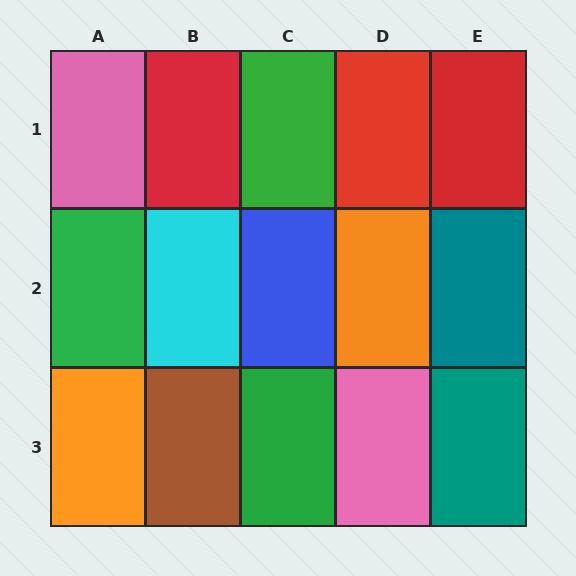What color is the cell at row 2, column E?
Teal.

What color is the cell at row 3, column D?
Pink.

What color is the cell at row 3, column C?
Green.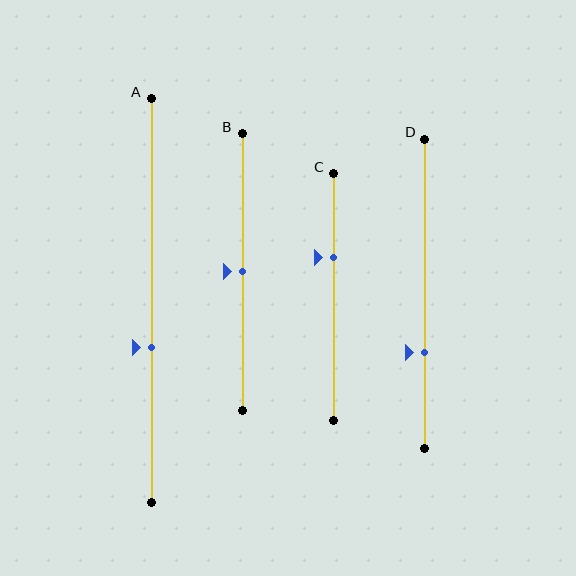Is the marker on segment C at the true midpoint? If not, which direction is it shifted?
No, the marker on segment C is shifted upward by about 16% of the segment length.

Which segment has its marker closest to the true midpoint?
Segment B has its marker closest to the true midpoint.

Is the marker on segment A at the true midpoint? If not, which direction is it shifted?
No, the marker on segment A is shifted downward by about 12% of the segment length.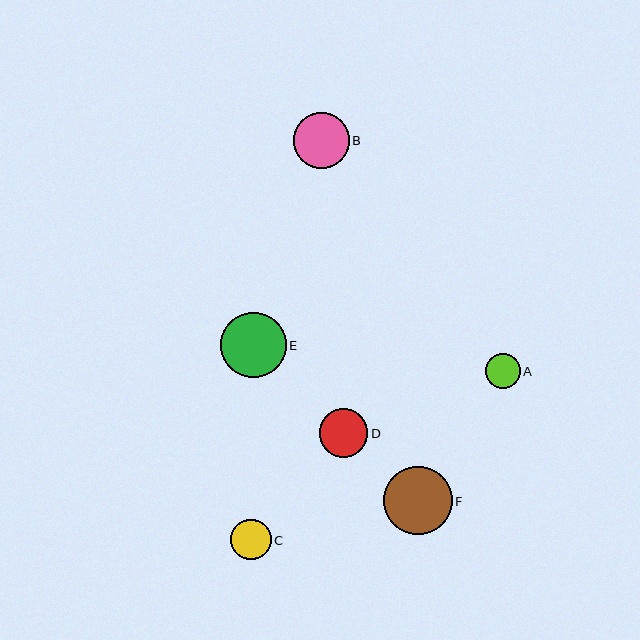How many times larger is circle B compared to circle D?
Circle B is approximately 1.1 times the size of circle D.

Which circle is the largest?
Circle F is the largest with a size of approximately 68 pixels.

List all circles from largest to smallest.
From largest to smallest: F, E, B, D, C, A.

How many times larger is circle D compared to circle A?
Circle D is approximately 1.4 times the size of circle A.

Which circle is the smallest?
Circle A is the smallest with a size of approximately 35 pixels.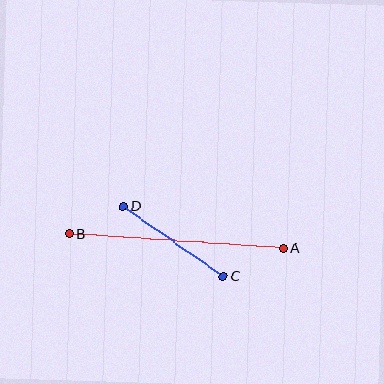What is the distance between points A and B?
The distance is approximately 215 pixels.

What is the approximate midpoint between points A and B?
The midpoint is at approximately (176, 241) pixels.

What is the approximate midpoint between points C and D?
The midpoint is at approximately (173, 241) pixels.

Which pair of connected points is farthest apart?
Points A and B are farthest apart.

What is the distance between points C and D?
The distance is approximately 122 pixels.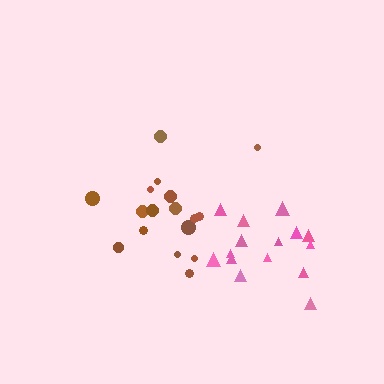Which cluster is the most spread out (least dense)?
Brown.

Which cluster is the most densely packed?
Pink.